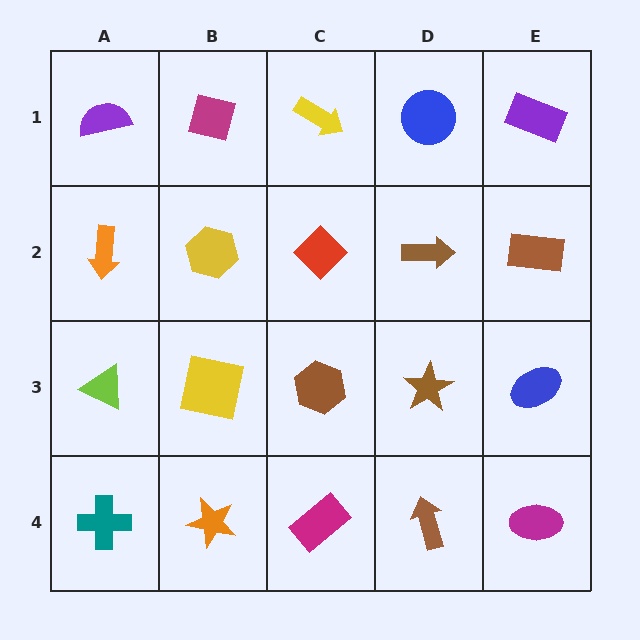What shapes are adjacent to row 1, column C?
A red diamond (row 2, column C), a magenta square (row 1, column B), a blue circle (row 1, column D).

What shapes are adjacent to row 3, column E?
A brown rectangle (row 2, column E), a magenta ellipse (row 4, column E), a brown star (row 3, column D).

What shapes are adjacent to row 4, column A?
A lime triangle (row 3, column A), an orange star (row 4, column B).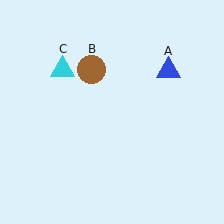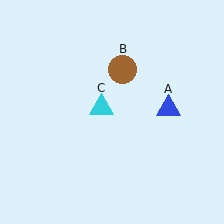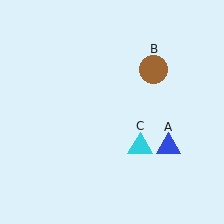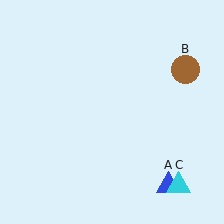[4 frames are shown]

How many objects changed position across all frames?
3 objects changed position: blue triangle (object A), brown circle (object B), cyan triangle (object C).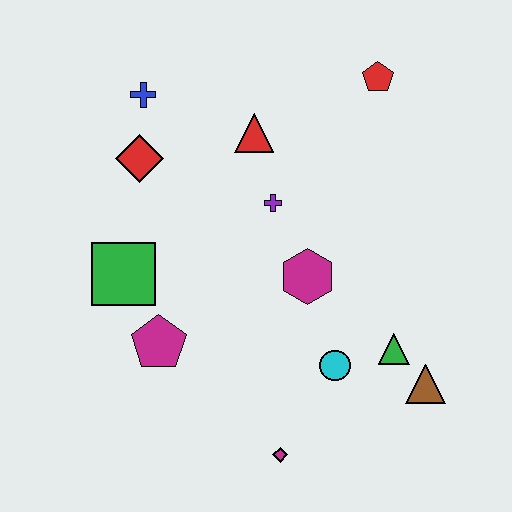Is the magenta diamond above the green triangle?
No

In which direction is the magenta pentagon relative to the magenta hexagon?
The magenta pentagon is to the left of the magenta hexagon.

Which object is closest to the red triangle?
The purple cross is closest to the red triangle.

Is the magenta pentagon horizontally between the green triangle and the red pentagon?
No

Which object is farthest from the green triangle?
The blue cross is farthest from the green triangle.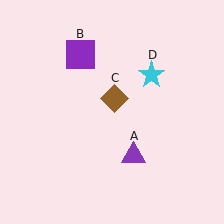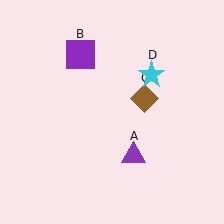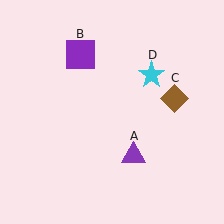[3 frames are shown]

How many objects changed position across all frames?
1 object changed position: brown diamond (object C).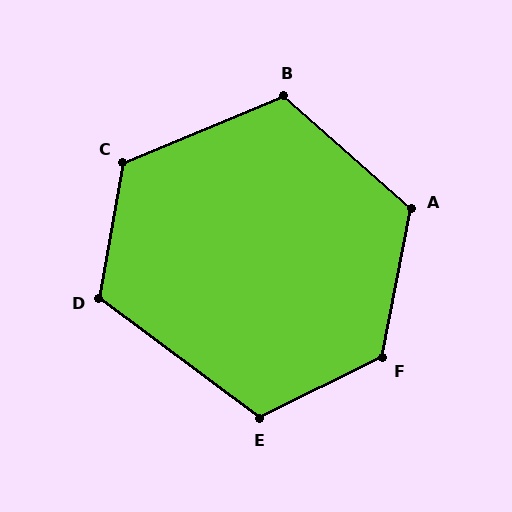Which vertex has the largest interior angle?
F, at approximately 127 degrees.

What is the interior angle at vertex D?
Approximately 117 degrees (obtuse).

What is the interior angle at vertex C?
Approximately 123 degrees (obtuse).